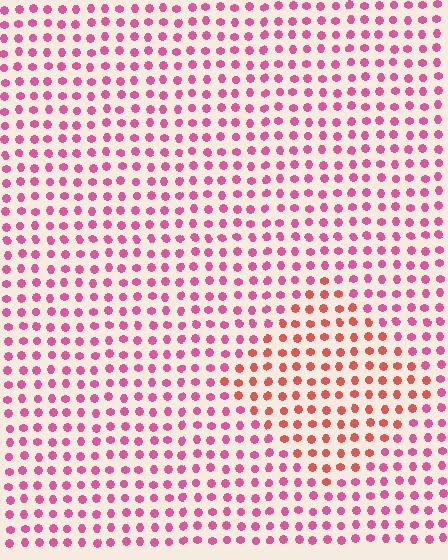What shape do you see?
I see a diamond.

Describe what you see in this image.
The image is filled with small pink elements in a uniform arrangement. A diamond-shaped region is visible where the elements are tinted to a slightly different hue, forming a subtle color boundary.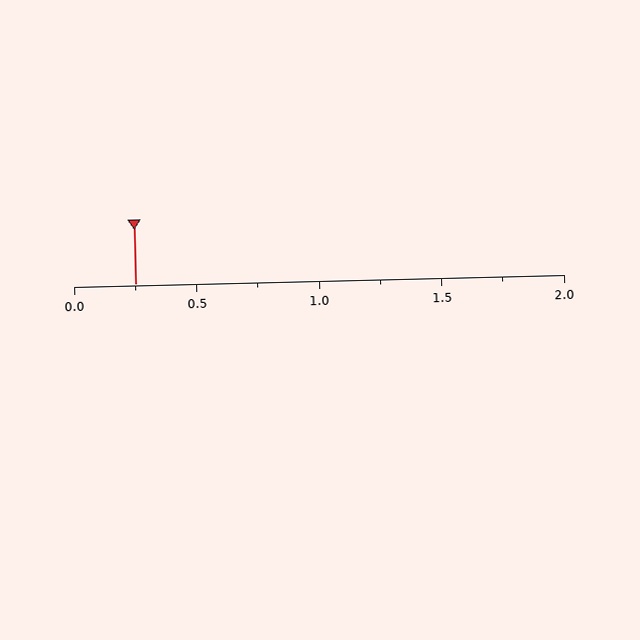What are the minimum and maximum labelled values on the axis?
The axis runs from 0.0 to 2.0.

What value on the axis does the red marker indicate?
The marker indicates approximately 0.25.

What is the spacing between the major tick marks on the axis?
The major ticks are spaced 0.5 apart.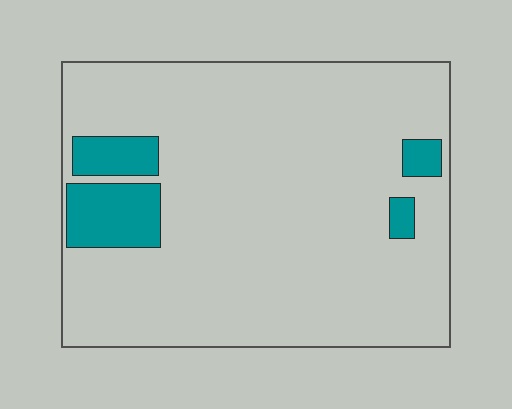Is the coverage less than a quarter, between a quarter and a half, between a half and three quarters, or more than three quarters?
Less than a quarter.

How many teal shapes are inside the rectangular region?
4.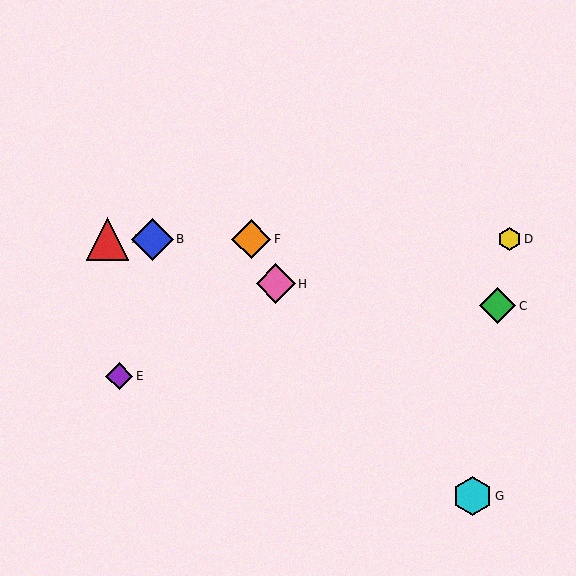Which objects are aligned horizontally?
Objects A, B, D, F are aligned horizontally.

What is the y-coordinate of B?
Object B is at y≈239.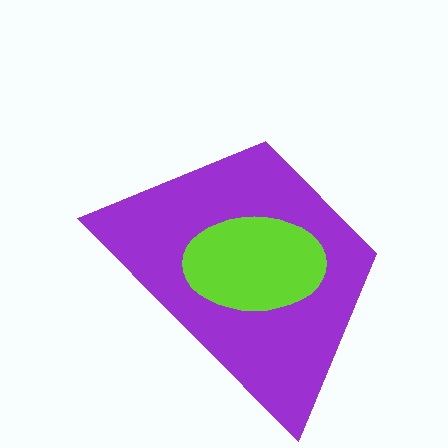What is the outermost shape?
The purple trapezoid.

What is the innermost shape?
The lime ellipse.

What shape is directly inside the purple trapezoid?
The lime ellipse.